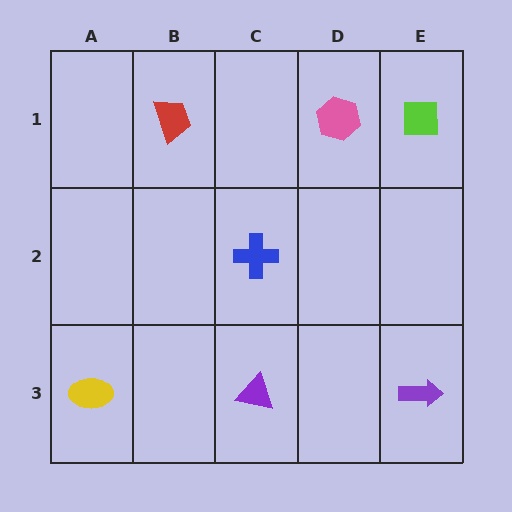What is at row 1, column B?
A red trapezoid.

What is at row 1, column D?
A pink hexagon.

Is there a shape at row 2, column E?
No, that cell is empty.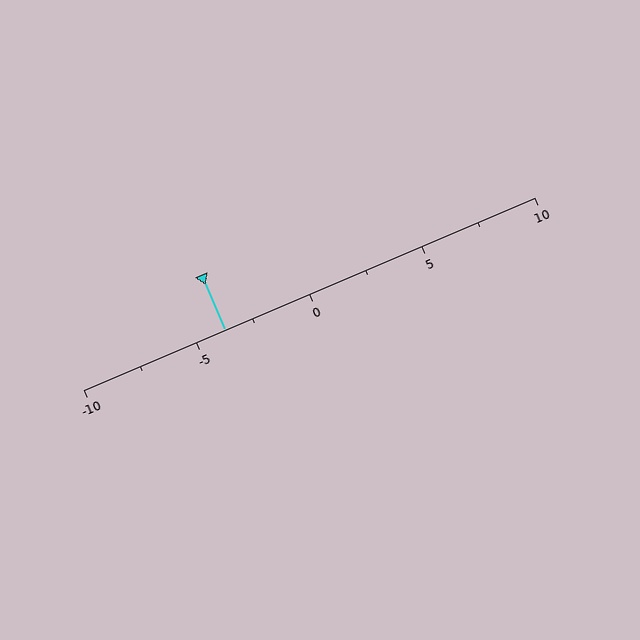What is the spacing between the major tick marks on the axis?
The major ticks are spaced 5 apart.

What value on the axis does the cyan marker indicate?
The marker indicates approximately -3.8.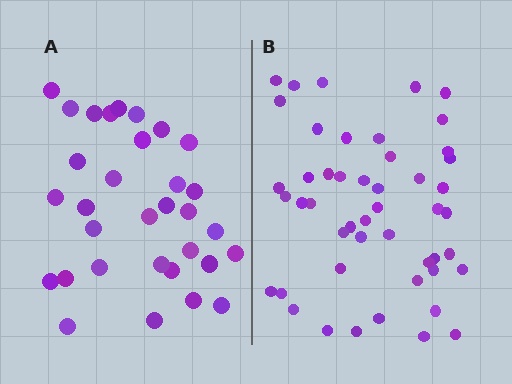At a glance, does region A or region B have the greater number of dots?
Region B (the right region) has more dots.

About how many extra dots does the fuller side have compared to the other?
Region B has approximately 15 more dots than region A.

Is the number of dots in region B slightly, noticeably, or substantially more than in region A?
Region B has substantially more. The ratio is roughly 1.5 to 1.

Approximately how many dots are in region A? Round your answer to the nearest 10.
About 30 dots. (The exact count is 32, which rounds to 30.)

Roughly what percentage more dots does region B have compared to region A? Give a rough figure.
About 50% more.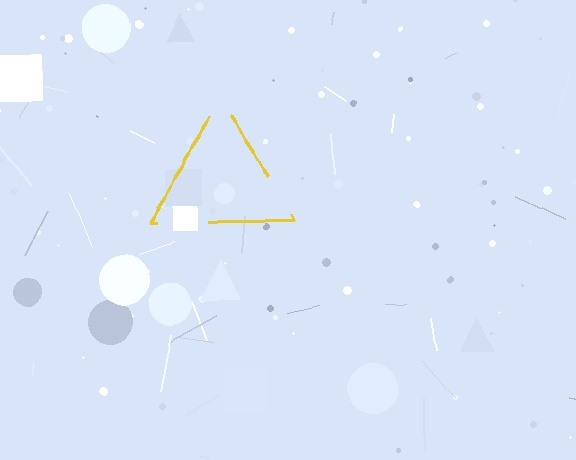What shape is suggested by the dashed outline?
The dashed outline suggests a triangle.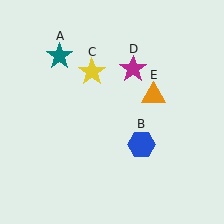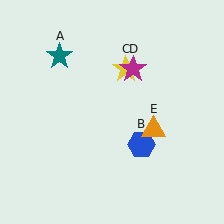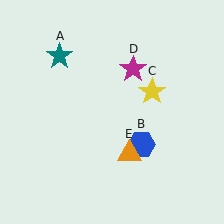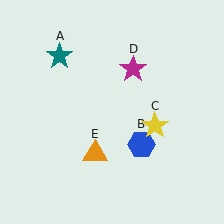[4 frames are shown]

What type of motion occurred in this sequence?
The yellow star (object C), orange triangle (object E) rotated clockwise around the center of the scene.